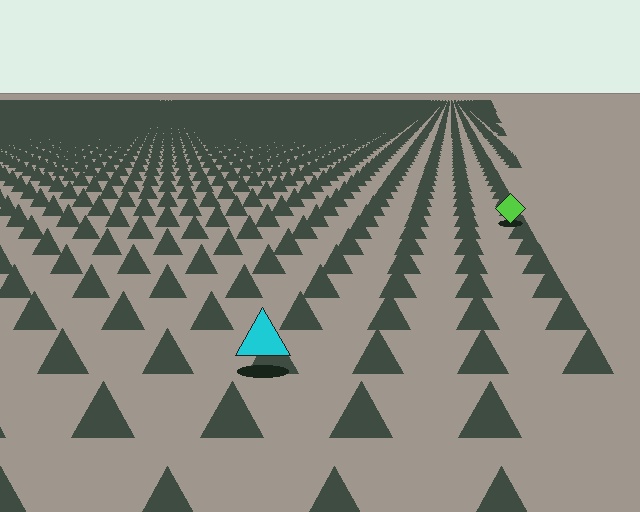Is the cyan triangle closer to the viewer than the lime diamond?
Yes. The cyan triangle is closer — you can tell from the texture gradient: the ground texture is coarser near it.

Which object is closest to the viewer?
The cyan triangle is closest. The texture marks near it are larger and more spread out.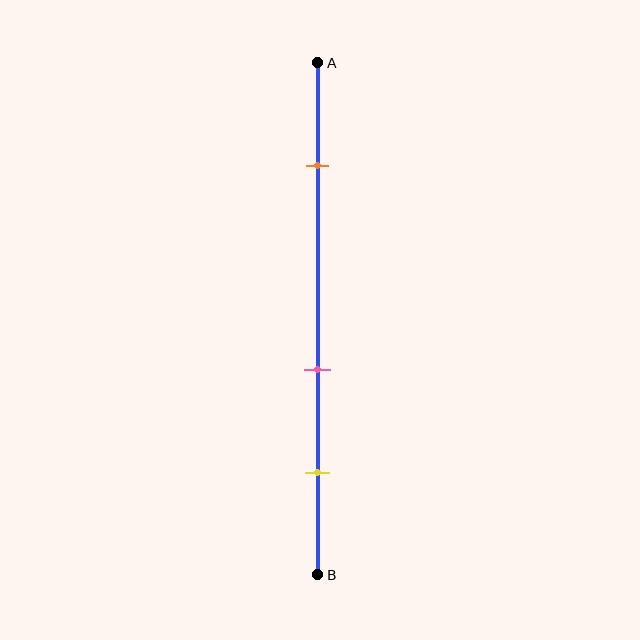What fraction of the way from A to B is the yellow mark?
The yellow mark is approximately 80% (0.8) of the way from A to B.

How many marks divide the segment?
There are 3 marks dividing the segment.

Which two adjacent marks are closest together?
The pink and yellow marks are the closest adjacent pair.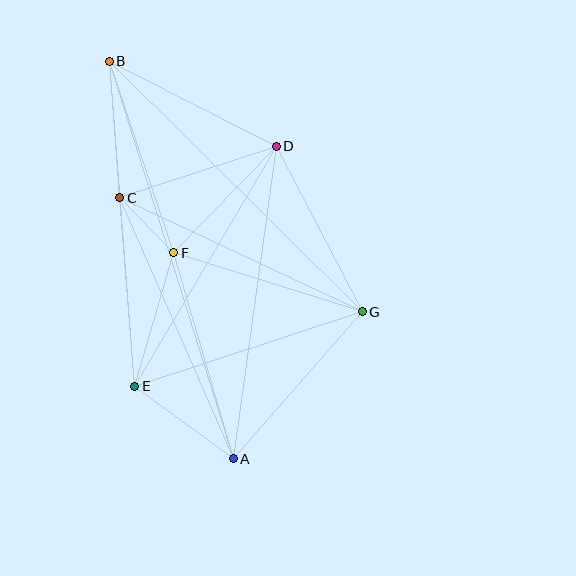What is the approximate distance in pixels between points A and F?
The distance between A and F is approximately 214 pixels.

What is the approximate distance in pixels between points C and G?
The distance between C and G is approximately 268 pixels.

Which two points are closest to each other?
Points C and F are closest to each other.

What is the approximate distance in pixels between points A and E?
The distance between A and E is approximately 122 pixels.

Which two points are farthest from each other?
Points A and B are farthest from each other.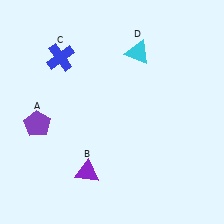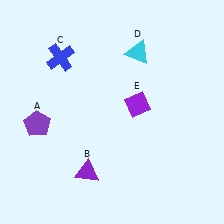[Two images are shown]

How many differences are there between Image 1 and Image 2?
There is 1 difference between the two images.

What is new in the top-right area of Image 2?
A purple diamond (E) was added in the top-right area of Image 2.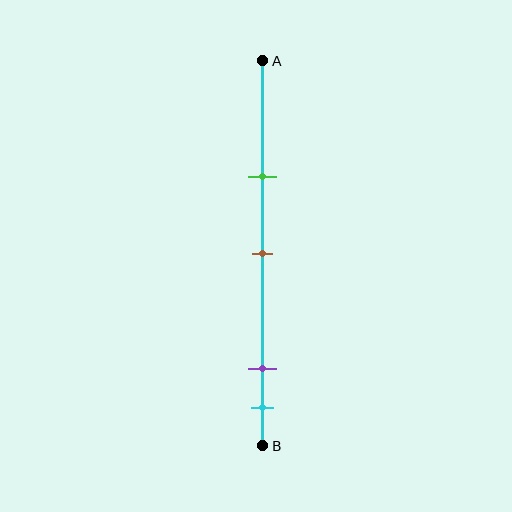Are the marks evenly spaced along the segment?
No, the marks are not evenly spaced.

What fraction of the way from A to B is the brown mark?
The brown mark is approximately 50% (0.5) of the way from A to B.